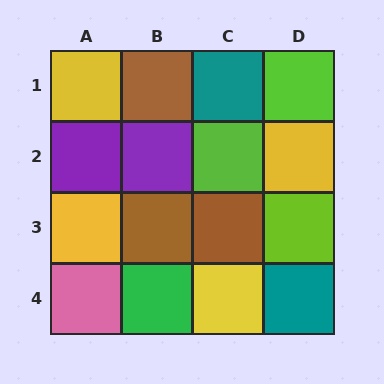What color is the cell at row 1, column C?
Teal.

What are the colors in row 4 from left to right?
Pink, green, yellow, teal.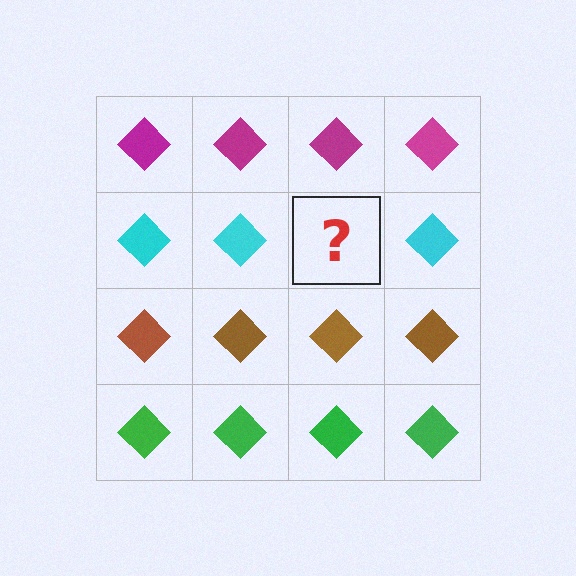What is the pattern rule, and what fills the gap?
The rule is that each row has a consistent color. The gap should be filled with a cyan diamond.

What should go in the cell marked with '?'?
The missing cell should contain a cyan diamond.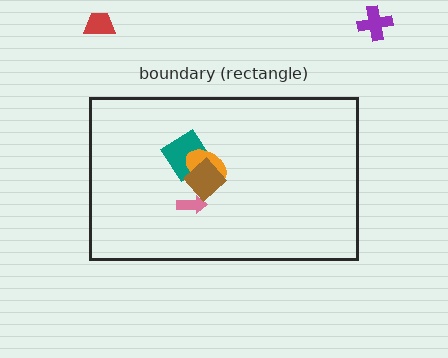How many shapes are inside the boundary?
4 inside, 2 outside.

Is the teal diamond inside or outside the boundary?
Inside.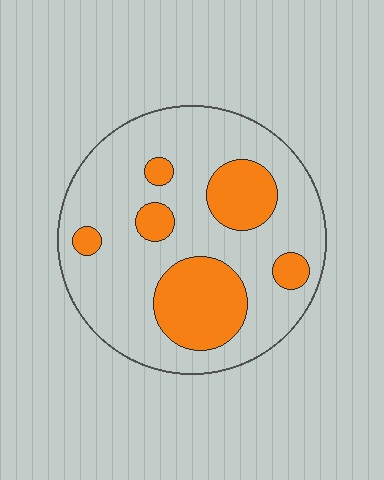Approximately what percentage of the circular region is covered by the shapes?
Approximately 25%.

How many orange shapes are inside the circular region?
6.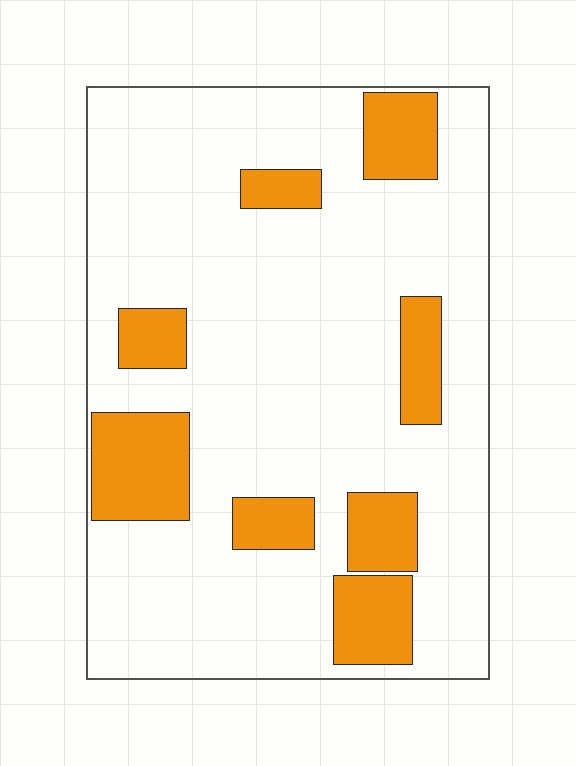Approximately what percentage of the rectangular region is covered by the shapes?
Approximately 20%.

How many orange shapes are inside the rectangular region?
8.